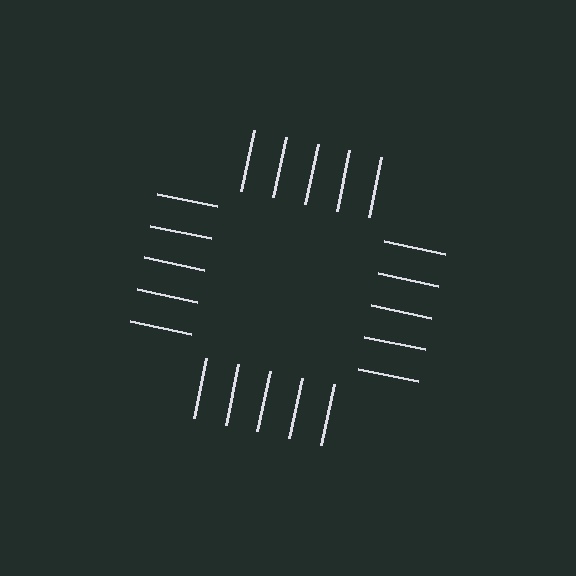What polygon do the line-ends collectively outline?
An illusory square — the line segments terminate on its edges but no continuous stroke is drawn.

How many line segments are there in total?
20 — 5 along each of the 4 edges.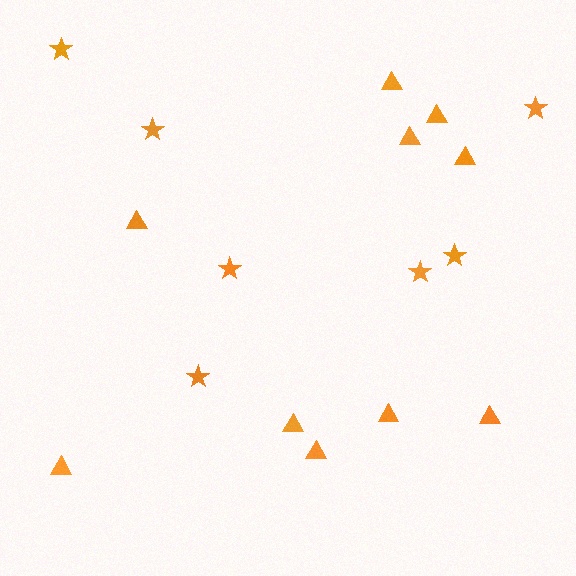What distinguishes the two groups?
There are 2 groups: one group of triangles (10) and one group of stars (7).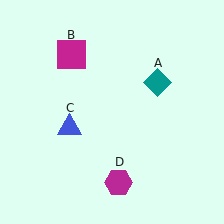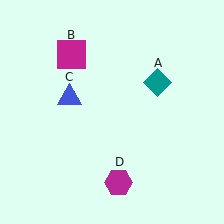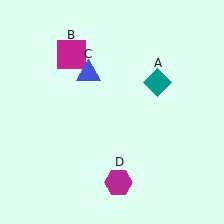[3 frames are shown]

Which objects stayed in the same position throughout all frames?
Teal diamond (object A) and magenta square (object B) and magenta hexagon (object D) remained stationary.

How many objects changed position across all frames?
1 object changed position: blue triangle (object C).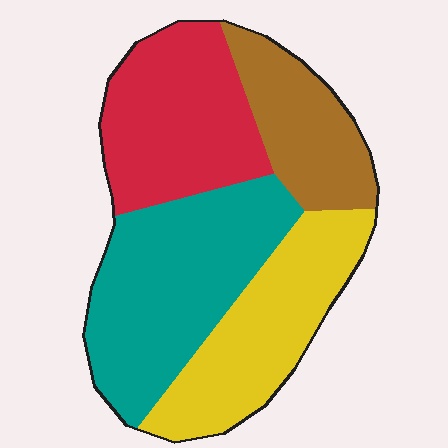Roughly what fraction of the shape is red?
Red covers 26% of the shape.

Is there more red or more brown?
Red.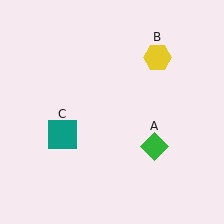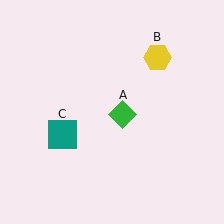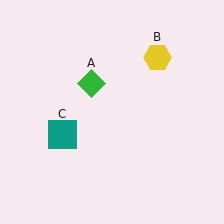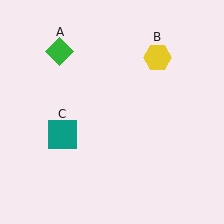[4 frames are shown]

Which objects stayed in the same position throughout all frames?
Yellow hexagon (object B) and teal square (object C) remained stationary.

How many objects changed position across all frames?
1 object changed position: green diamond (object A).